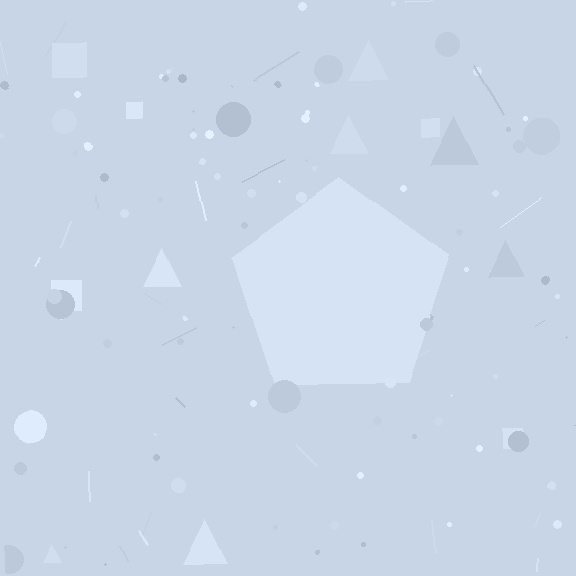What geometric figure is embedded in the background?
A pentagon is embedded in the background.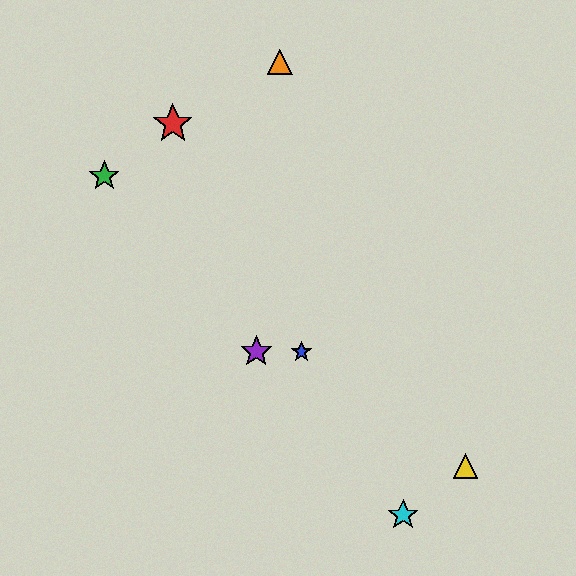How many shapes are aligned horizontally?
2 shapes (the blue star, the purple star) are aligned horizontally.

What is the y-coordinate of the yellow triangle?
The yellow triangle is at y≈466.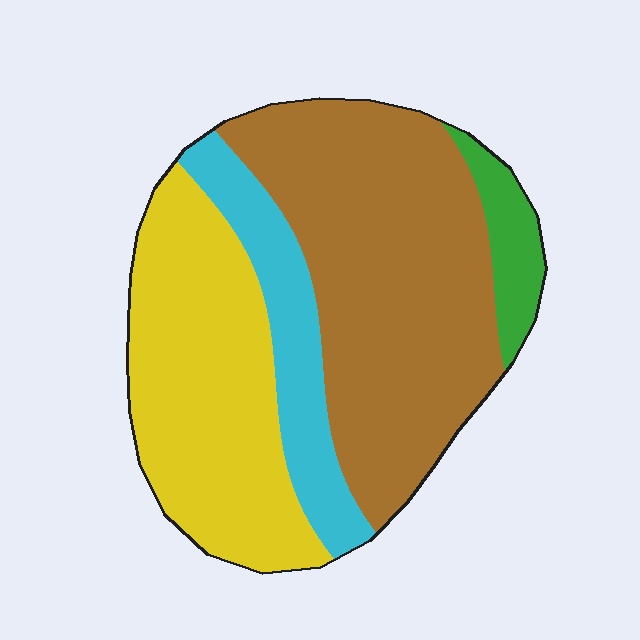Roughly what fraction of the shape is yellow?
Yellow takes up between a quarter and a half of the shape.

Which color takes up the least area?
Green, at roughly 5%.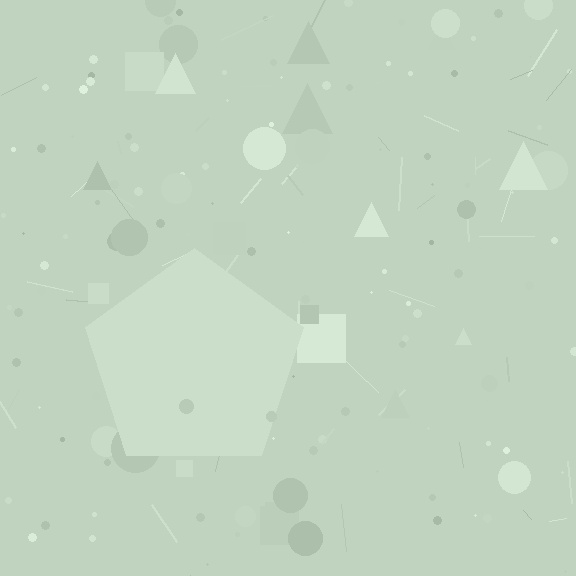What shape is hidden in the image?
A pentagon is hidden in the image.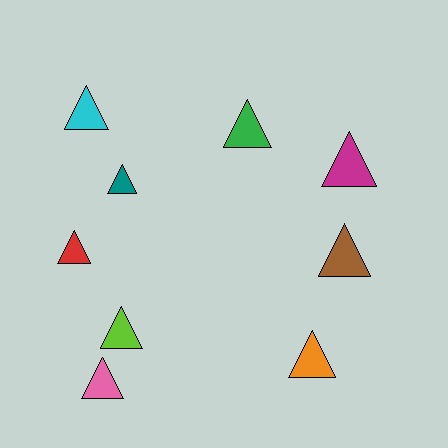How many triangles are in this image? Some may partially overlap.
There are 9 triangles.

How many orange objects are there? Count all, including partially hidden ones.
There is 1 orange object.